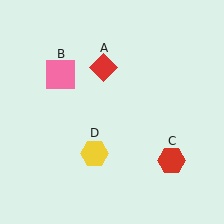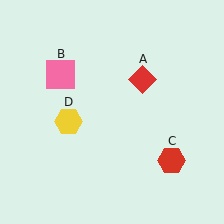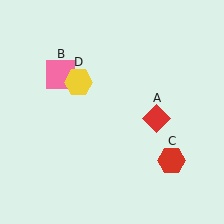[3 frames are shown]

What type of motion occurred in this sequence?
The red diamond (object A), yellow hexagon (object D) rotated clockwise around the center of the scene.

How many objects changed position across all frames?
2 objects changed position: red diamond (object A), yellow hexagon (object D).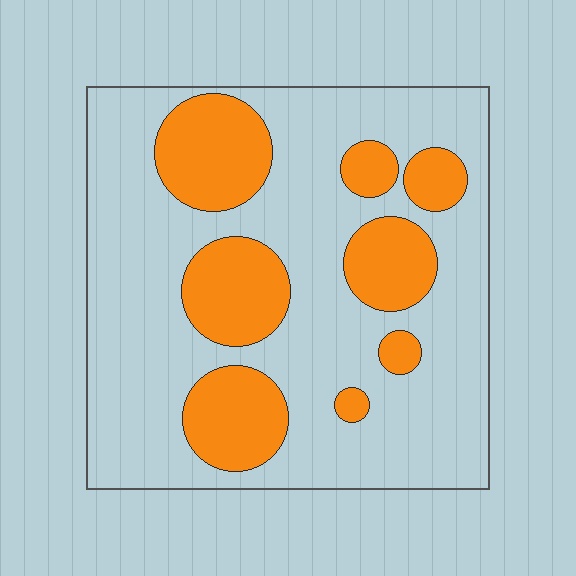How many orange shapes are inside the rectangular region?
8.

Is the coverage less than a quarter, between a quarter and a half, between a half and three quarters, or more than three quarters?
Between a quarter and a half.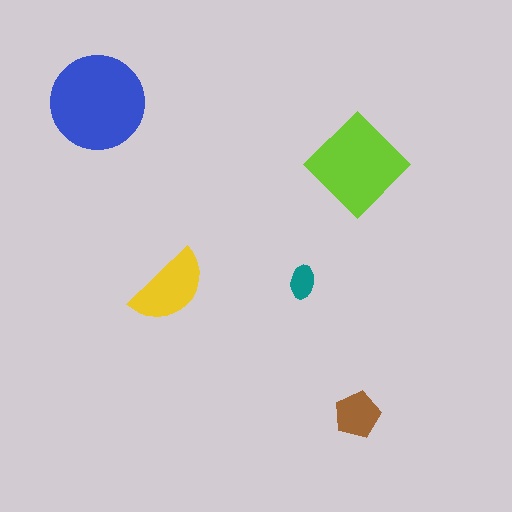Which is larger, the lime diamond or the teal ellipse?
The lime diamond.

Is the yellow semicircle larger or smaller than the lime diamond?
Smaller.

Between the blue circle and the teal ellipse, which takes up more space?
The blue circle.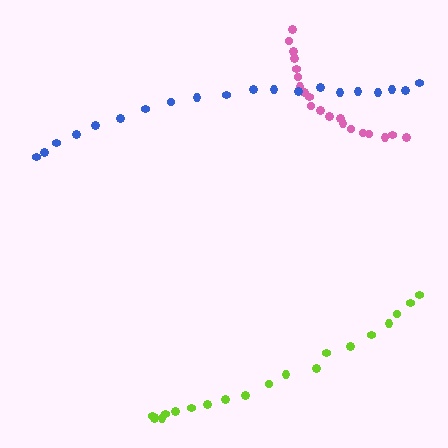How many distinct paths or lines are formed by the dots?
There are 3 distinct paths.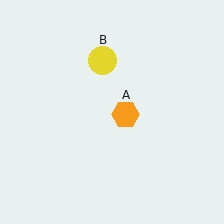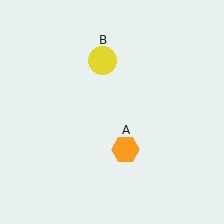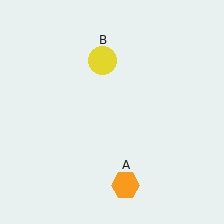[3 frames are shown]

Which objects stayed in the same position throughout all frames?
Yellow circle (object B) remained stationary.